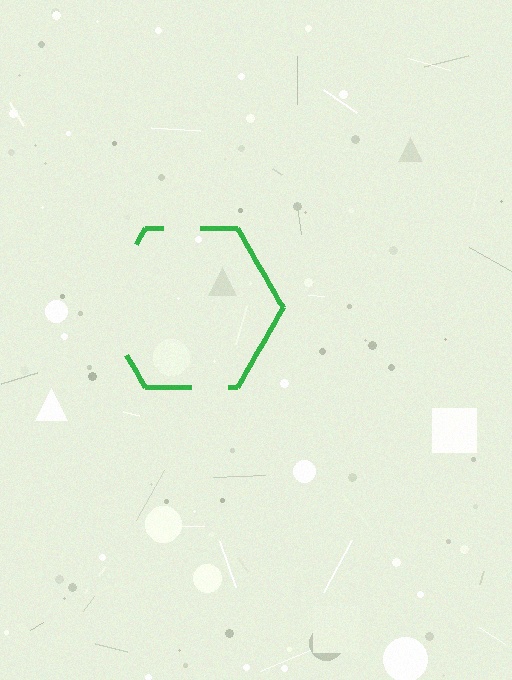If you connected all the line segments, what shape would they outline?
They would outline a hexagon.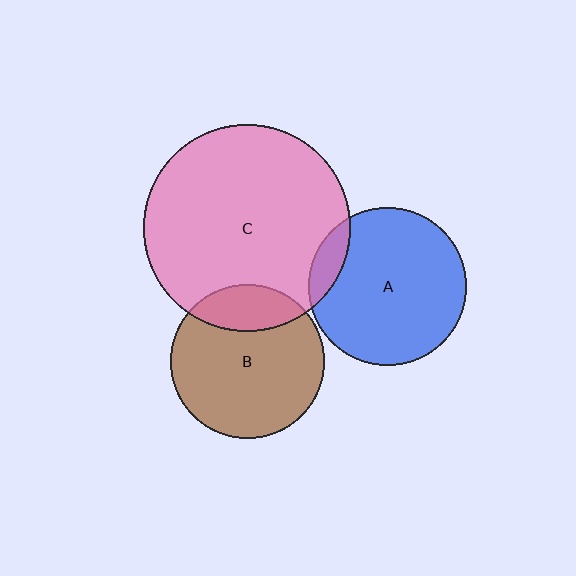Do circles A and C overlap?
Yes.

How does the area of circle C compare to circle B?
Approximately 1.8 times.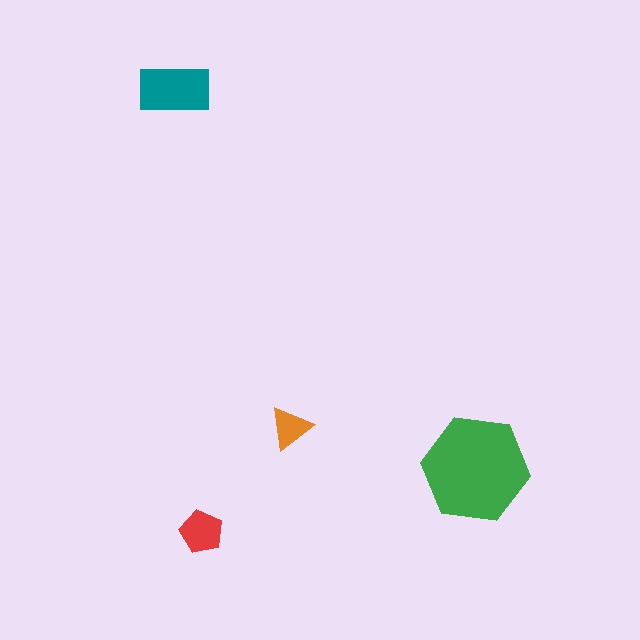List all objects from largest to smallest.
The green hexagon, the teal rectangle, the red pentagon, the orange triangle.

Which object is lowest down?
The red pentagon is bottommost.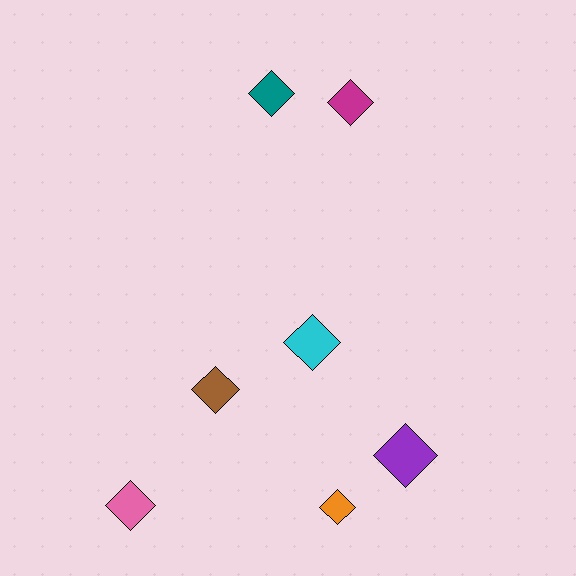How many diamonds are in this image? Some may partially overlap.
There are 7 diamonds.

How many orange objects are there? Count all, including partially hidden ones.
There is 1 orange object.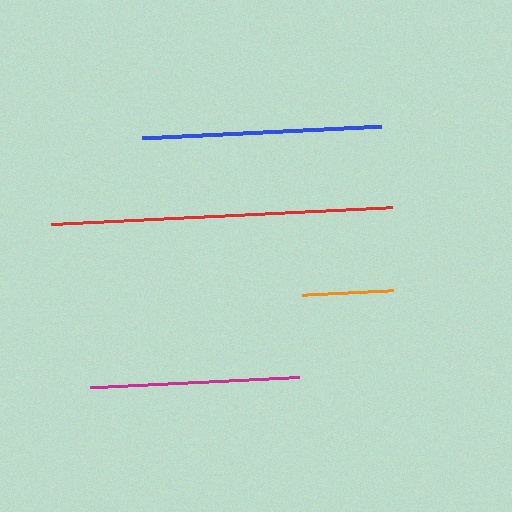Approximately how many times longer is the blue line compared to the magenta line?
The blue line is approximately 1.1 times the length of the magenta line.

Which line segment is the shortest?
The orange line is the shortest at approximately 91 pixels.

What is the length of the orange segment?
The orange segment is approximately 91 pixels long.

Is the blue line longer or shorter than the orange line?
The blue line is longer than the orange line.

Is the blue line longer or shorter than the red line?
The red line is longer than the blue line.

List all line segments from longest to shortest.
From longest to shortest: red, blue, magenta, orange.